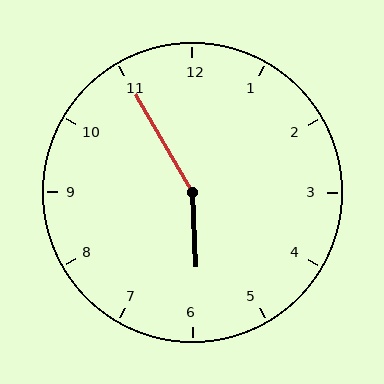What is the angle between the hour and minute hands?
Approximately 152 degrees.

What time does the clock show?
5:55.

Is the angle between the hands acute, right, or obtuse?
It is obtuse.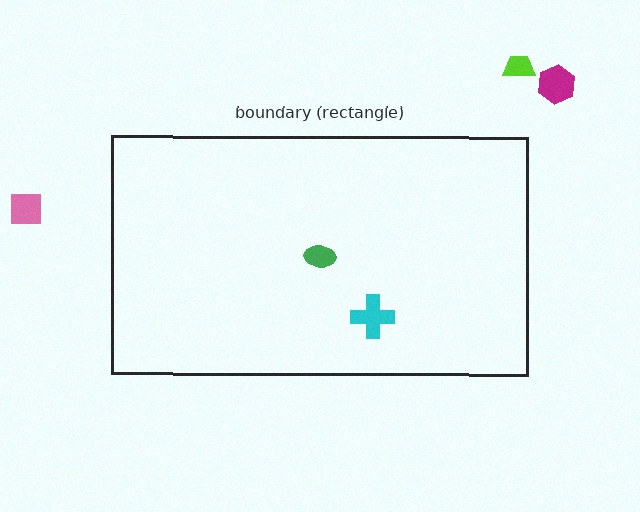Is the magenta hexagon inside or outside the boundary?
Outside.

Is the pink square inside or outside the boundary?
Outside.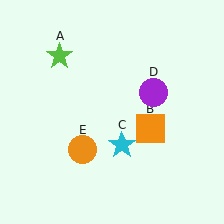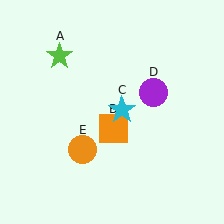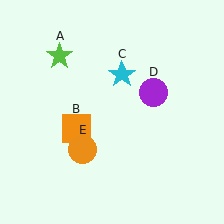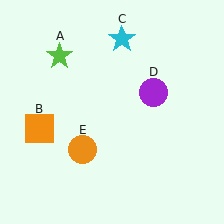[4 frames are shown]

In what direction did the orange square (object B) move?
The orange square (object B) moved left.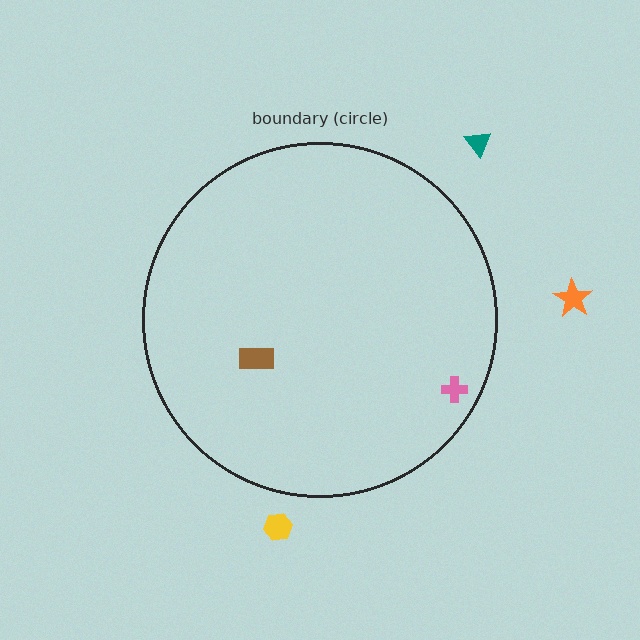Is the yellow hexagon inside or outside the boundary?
Outside.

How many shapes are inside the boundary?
2 inside, 3 outside.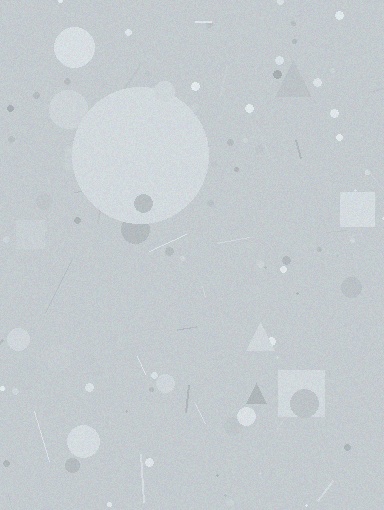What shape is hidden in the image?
A circle is hidden in the image.